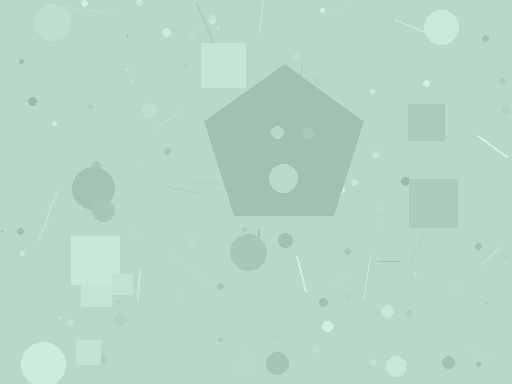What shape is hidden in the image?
A pentagon is hidden in the image.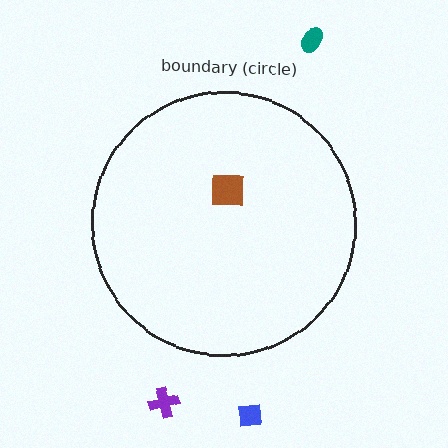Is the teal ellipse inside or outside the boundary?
Outside.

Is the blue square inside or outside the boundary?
Outside.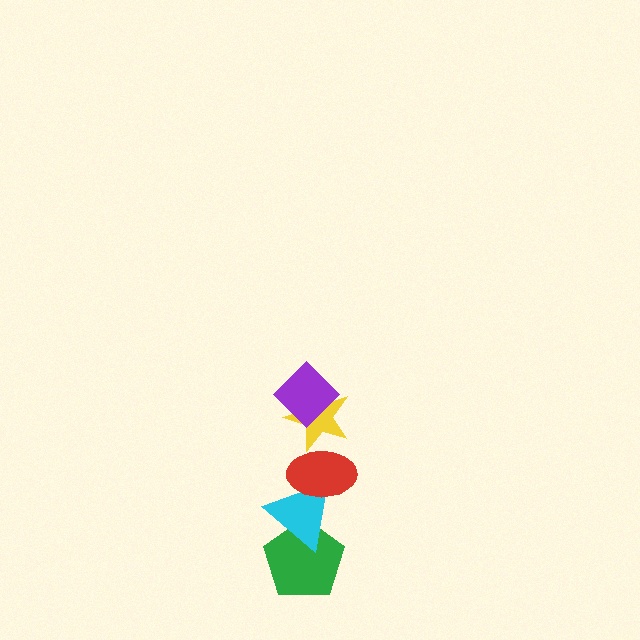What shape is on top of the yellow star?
The purple diamond is on top of the yellow star.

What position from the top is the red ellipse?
The red ellipse is 3rd from the top.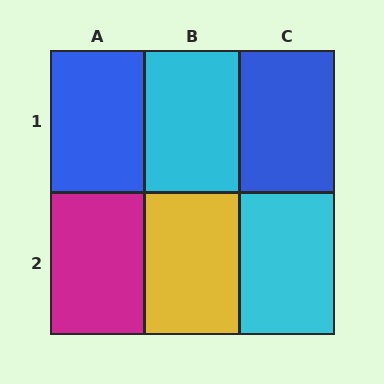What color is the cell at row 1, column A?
Blue.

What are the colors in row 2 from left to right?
Magenta, yellow, cyan.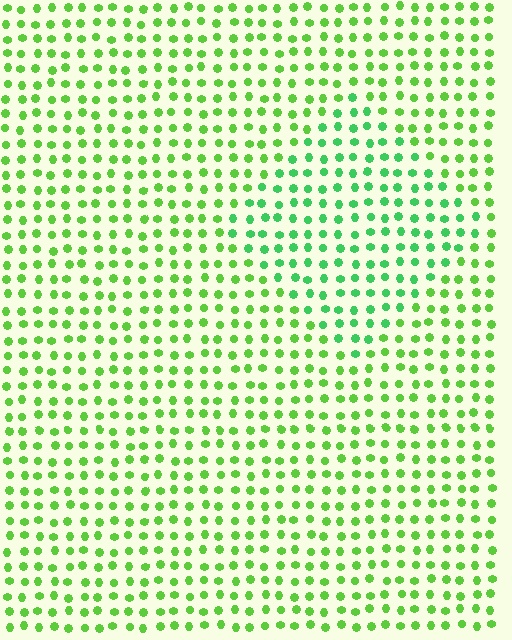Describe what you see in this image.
The image is filled with small lime elements in a uniform arrangement. A diamond-shaped region is visible where the elements are tinted to a slightly different hue, forming a subtle color boundary.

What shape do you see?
I see a diamond.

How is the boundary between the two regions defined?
The boundary is defined purely by a slight shift in hue (about 28 degrees). Spacing, size, and orientation are identical on both sides.